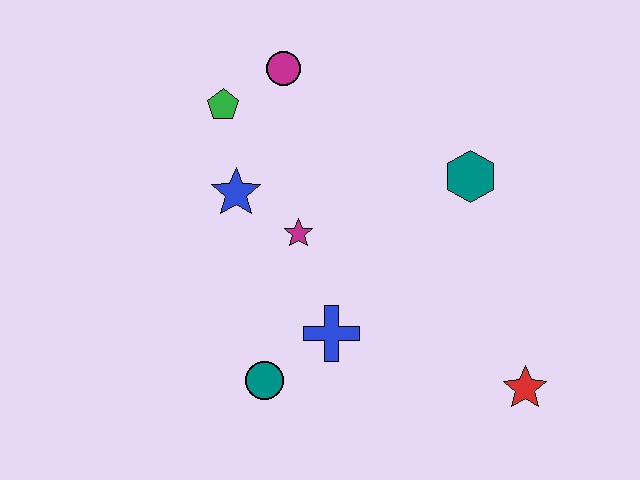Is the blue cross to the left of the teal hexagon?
Yes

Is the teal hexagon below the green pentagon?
Yes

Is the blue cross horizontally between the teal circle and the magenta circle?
No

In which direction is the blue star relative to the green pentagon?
The blue star is below the green pentagon.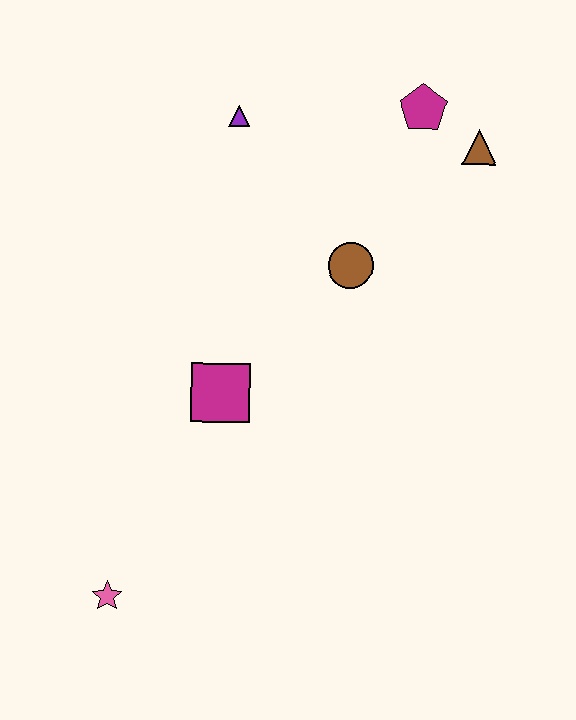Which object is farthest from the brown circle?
The pink star is farthest from the brown circle.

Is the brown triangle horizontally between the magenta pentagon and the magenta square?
No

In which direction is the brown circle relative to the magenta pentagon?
The brown circle is below the magenta pentagon.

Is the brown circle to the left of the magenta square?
No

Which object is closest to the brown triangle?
The magenta pentagon is closest to the brown triangle.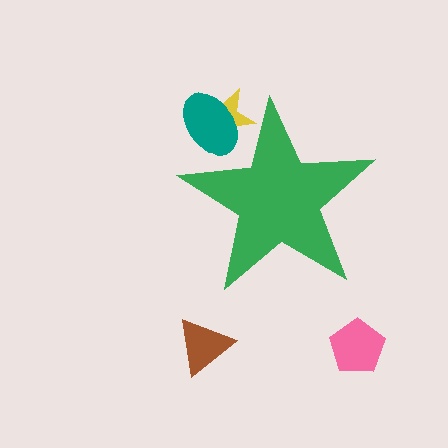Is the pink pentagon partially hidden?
No, the pink pentagon is fully visible.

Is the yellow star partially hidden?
Yes, the yellow star is partially hidden behind the green star.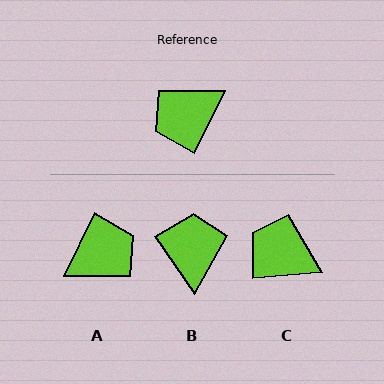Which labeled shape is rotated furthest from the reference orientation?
A, about 180 degrees away.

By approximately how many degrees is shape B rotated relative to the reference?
Approximately 119 degrees clockwise.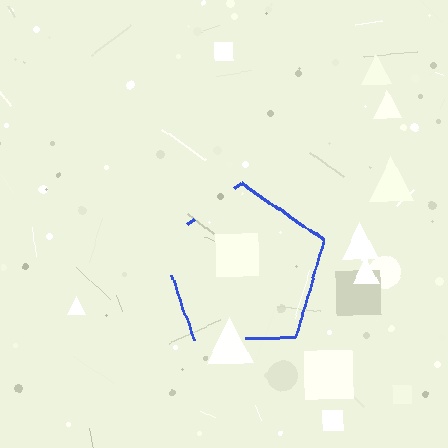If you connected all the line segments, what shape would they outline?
They would outline a pentagon.